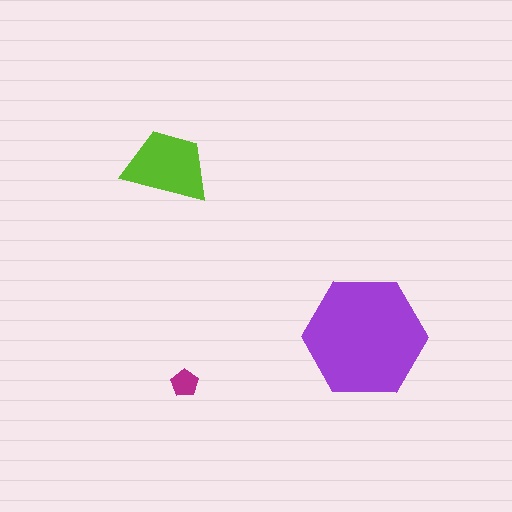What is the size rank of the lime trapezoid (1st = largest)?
2nd.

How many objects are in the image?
There are 3 objects in the image.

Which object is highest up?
The lime trapezoid is topmost.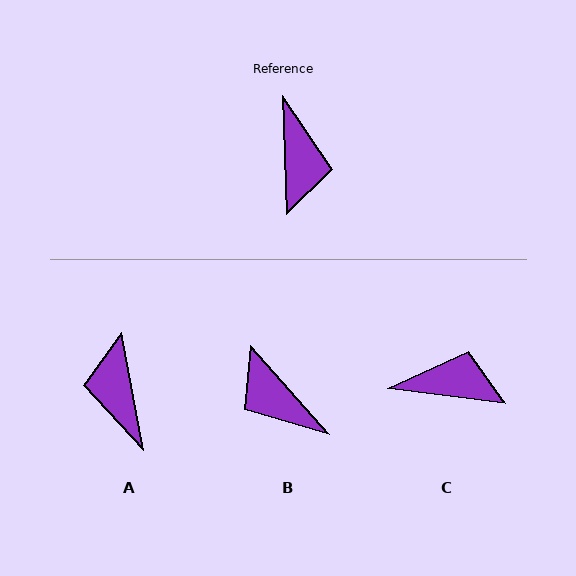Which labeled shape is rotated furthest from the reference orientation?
A, about 171 degrees away.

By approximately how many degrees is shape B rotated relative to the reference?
Approximately 140 degrees clockwise.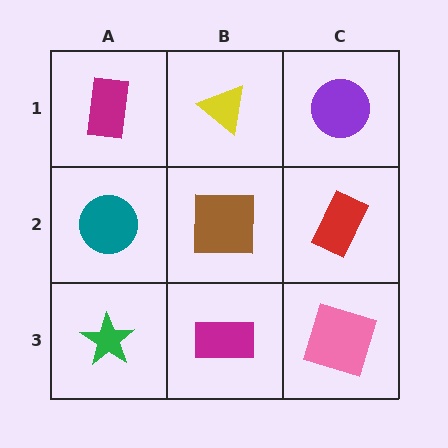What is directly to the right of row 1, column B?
A purple circle.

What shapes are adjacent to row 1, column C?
A red rectangle (row 2, column C), a yellow triangle (row 1, column B).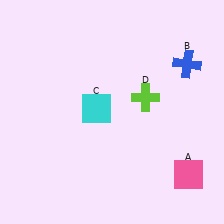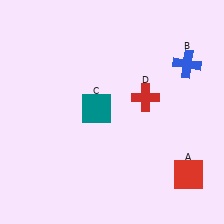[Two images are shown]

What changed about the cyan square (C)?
In Image 1, C is cyan. In Image 2, it changed to teal.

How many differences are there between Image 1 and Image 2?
There are 3 differences between the two images.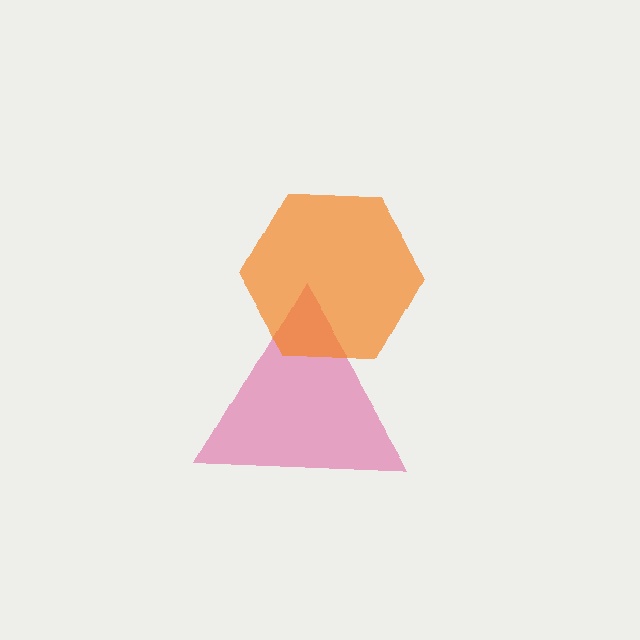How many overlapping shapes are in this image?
There are 2 overlapping shapes in the image.